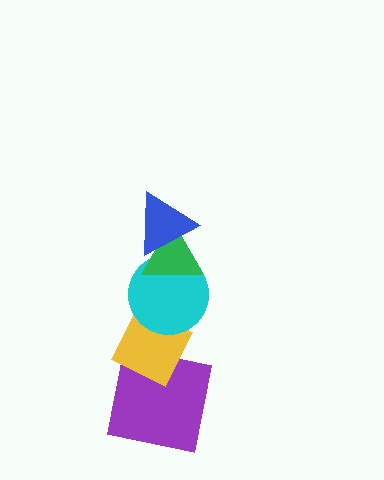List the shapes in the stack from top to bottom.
From top to bottom: the blue triangle, the green triangle, the cyan circle, the yellow diamond, the purple square.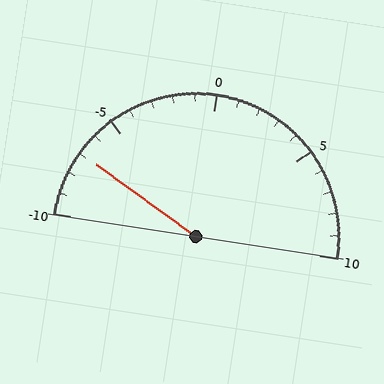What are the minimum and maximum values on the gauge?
The gauge ranges from -10 to 10.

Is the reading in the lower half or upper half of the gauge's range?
The reading is in the lower half of the range (-10 to 10).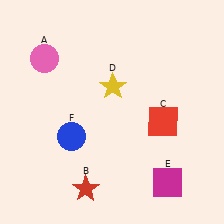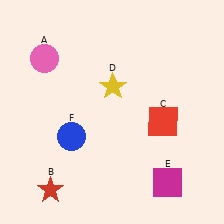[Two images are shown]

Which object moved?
The red star (B) moved left.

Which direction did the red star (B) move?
The red star (B) moved left.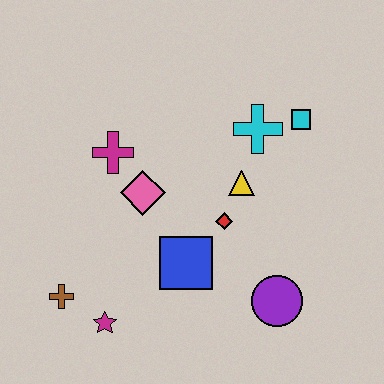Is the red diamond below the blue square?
No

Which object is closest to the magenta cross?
The pink diamond is closest to the magenta cross.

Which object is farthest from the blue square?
The cyan square is farthest from the blue square.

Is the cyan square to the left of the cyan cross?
No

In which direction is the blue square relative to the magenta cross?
The blue square is below the magenta cross.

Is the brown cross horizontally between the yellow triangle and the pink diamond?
No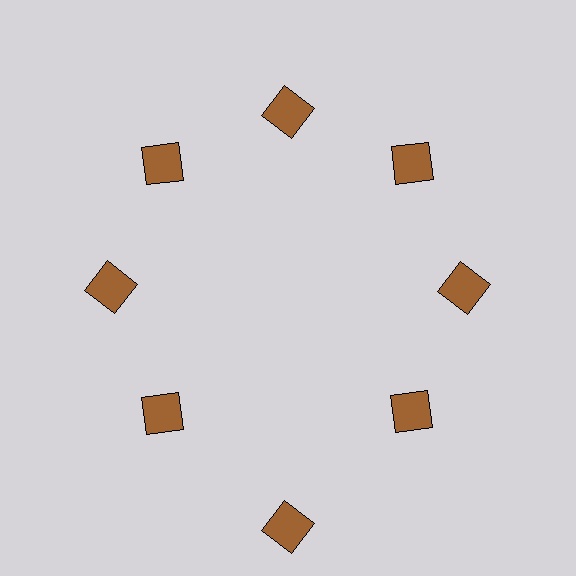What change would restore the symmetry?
The symmetry would be restored by moving it inward, back onto the ring so that all 8 squares sit at equal angles and equal distance from the center.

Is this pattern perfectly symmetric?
No. The 8 brown squares are arranged in a ring, but one element near the 6 o'clock position is pushed outward from the center, breaking the 8-fold rotational symmetry.